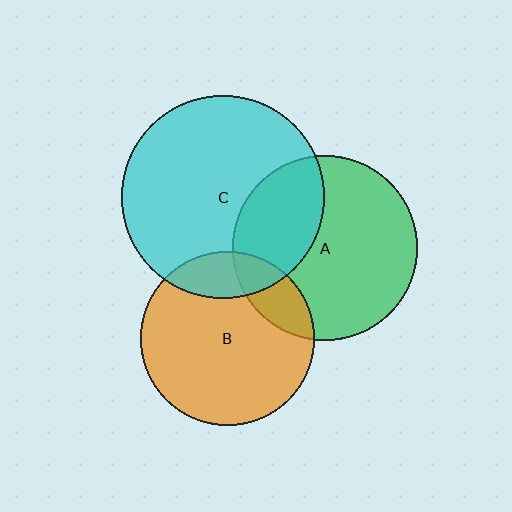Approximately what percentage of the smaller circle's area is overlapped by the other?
Approximately 15%.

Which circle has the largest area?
Circle C (cyan).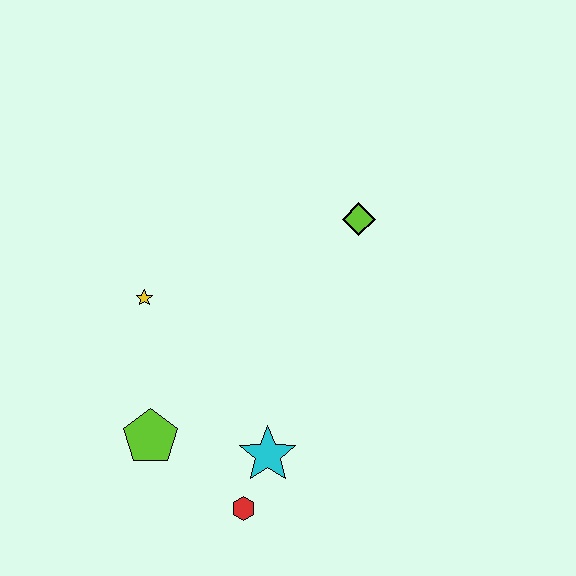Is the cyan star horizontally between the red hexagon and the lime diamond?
Yes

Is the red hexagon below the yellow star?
Yes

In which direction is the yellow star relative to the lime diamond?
The yellow star is to the left of the lime diamond.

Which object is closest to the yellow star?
The lime pentagon is closest to the yellow star.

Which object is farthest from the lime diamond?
The red hexagon is farthest from the lime diamond.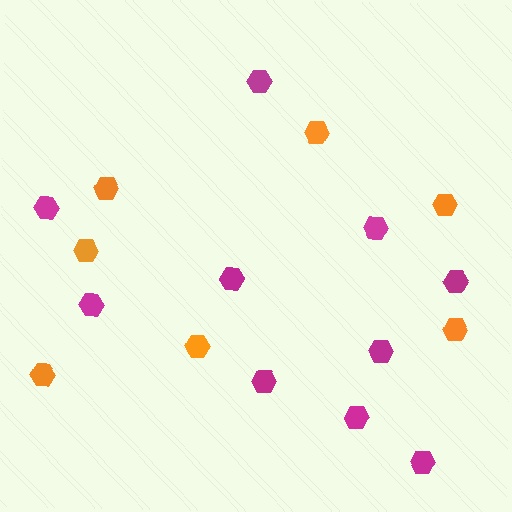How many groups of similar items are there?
There are 2 groups: one group of orange hexagons (7) and one group of magenta hexagons (10).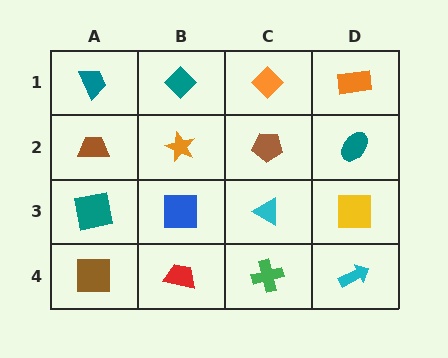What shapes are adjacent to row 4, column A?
A teal square (row 3, column A), a red trapezoid (row 4, column B).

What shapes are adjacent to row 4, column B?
A blue square (row 3, column B), a brown square (row 4, column A), a green cross (row 4, column C).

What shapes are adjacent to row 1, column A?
A brown trapezoid (row 2, column A), a teal diamond (row 1, column B).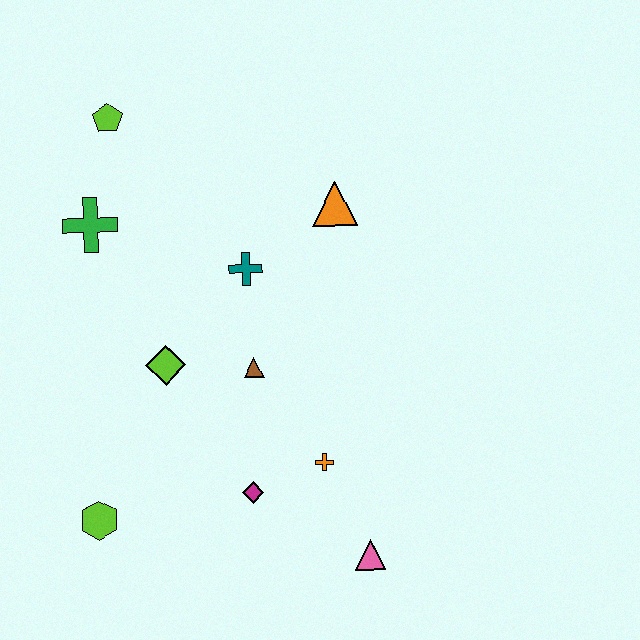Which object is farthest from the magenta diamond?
The lime pentagon is farthest from the magenta diamond.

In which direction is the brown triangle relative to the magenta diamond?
The brown triangle is above the magenta diamond.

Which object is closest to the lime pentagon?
The green cross is closest to the lime pentagon.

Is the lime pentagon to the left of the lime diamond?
Yes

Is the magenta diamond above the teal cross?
No